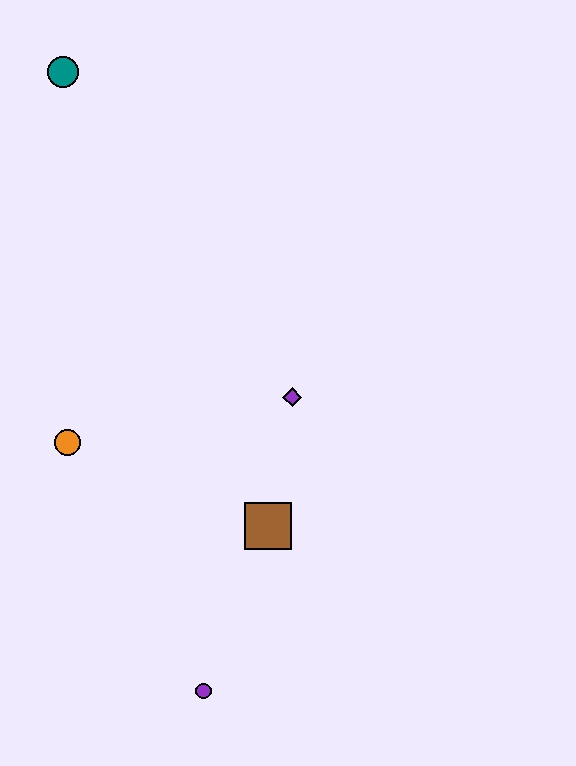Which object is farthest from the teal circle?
The purple circle is farthest from the teal circle.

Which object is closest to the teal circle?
The orange circle is closest to the teal circle.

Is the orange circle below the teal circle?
Yes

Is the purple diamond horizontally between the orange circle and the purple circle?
No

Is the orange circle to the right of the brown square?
No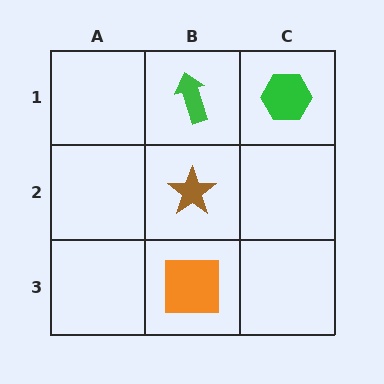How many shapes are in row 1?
2 shapes.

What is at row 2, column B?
A brown star.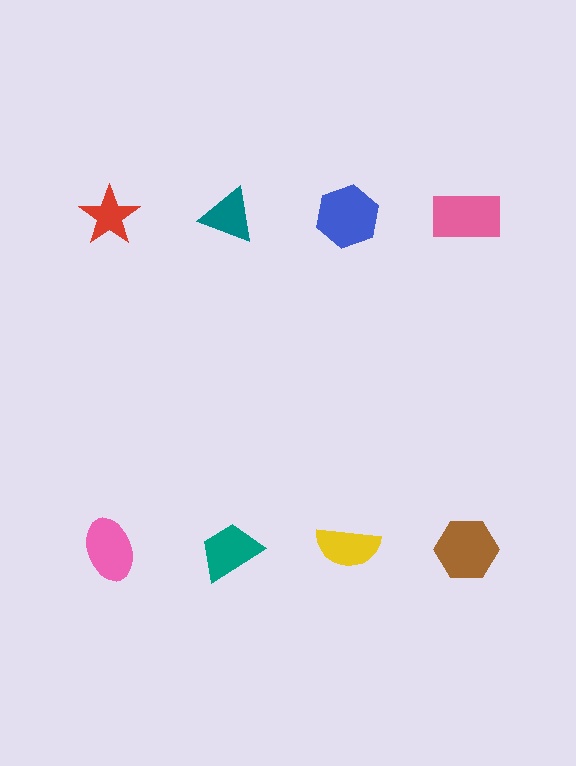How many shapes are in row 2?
4 shapes.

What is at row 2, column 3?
A yellow semicircle.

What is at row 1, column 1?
A red star.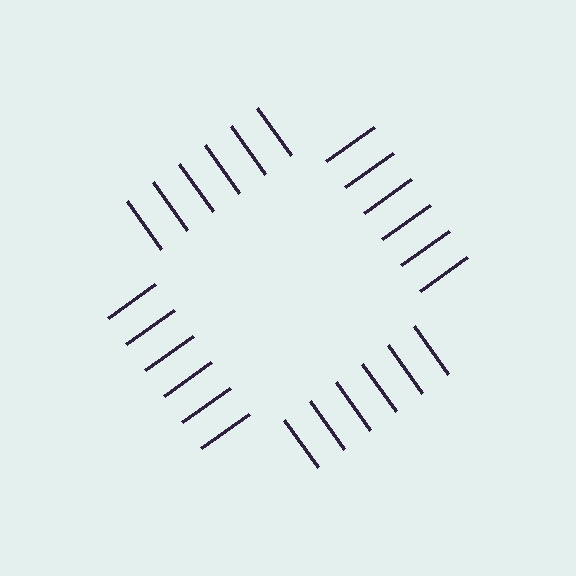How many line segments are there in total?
24 — 6 along each of the 4 edges.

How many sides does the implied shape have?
4 sides — the line-ends trace a square.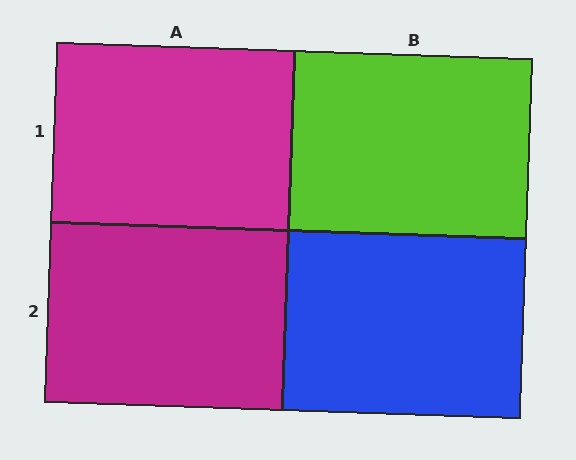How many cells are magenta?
2 cells are magenta.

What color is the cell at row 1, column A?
Magenta.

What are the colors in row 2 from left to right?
Magenta, blue.